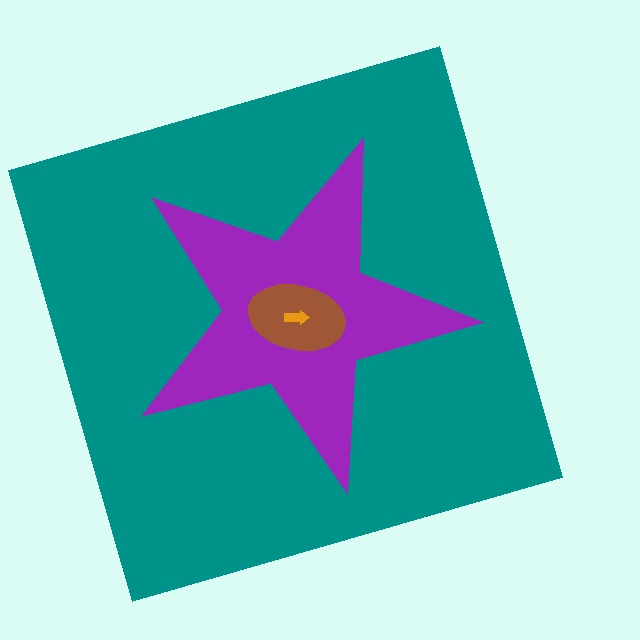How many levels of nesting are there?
4.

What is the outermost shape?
The teal square.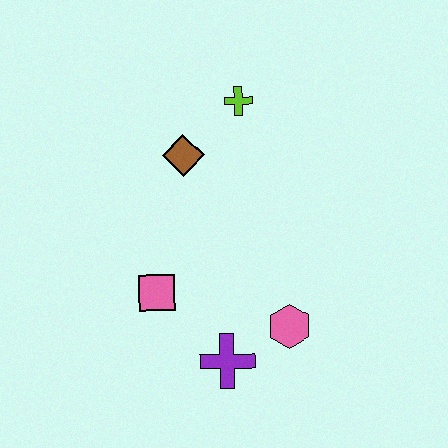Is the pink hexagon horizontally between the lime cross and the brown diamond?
No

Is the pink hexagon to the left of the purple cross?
No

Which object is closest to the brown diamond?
The lime cross is closest to the brown diamond.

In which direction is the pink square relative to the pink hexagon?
The pink square is to the left of the pink hexagon.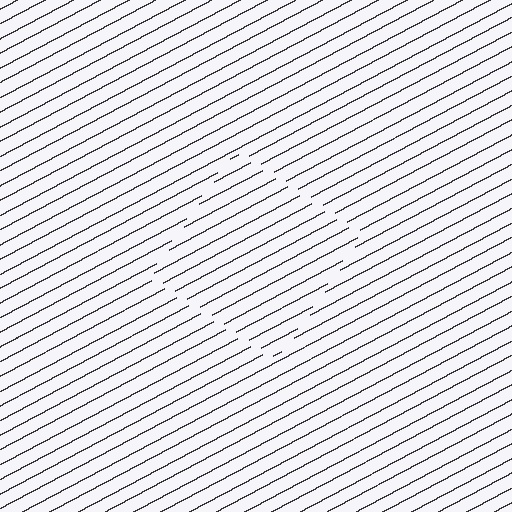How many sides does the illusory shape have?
4 sides — the line-ends trace a square.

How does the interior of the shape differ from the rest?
The interior of the shape contains the same grating, shifted by half a period — the contour is defined by the phase discontinuity where line-ends from the inner and outer gratings abut.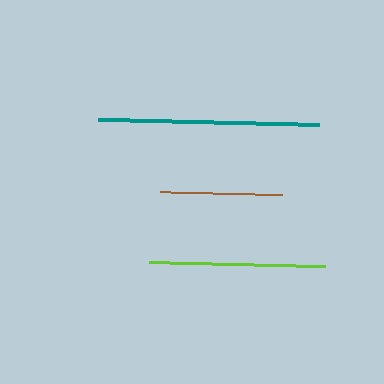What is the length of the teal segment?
The teal segment is approximately 220 pixels long.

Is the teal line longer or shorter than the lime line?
The teal line is longer than the lime line.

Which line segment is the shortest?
The brown line is the shortest at approximately 123 pixels.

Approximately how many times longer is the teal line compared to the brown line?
The teal line is approximately 1.8 times the length of the brown line.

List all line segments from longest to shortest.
From longest to shortest: teal, lime, brown.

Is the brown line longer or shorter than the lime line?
The lime line is longer than the brown line.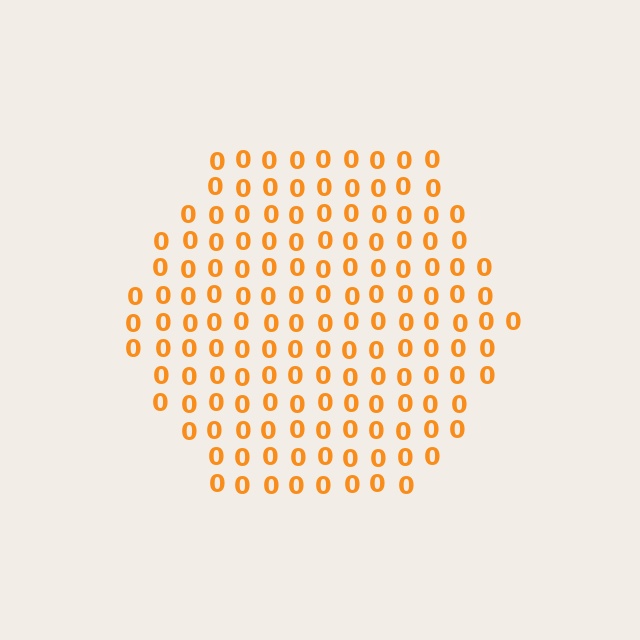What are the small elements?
The small elements are digit 0's.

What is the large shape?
The large shape is a hexagon.